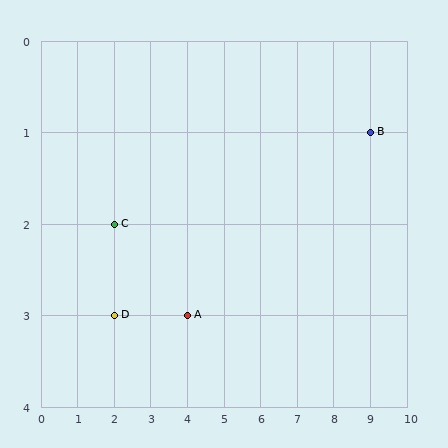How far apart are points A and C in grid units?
Points A and C are 2 columns and 1 row apart (about 2.2 grid units diagonally).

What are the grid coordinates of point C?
Point C is at grid coordinates (2, 2).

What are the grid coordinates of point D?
Point D is at grid coordinates (2, 3).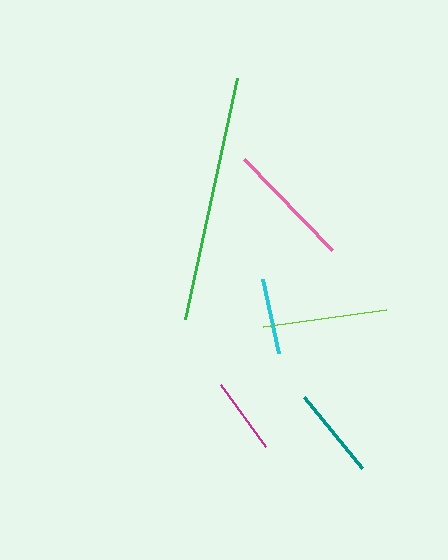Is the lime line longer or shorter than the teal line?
The lime line is longer than the teal line.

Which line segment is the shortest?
The cyan line is the shortest at approximately 76 pixels.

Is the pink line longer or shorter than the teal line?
The pink line is longer than the teal line.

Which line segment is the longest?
The green line is the longest at approximately 247 pixels.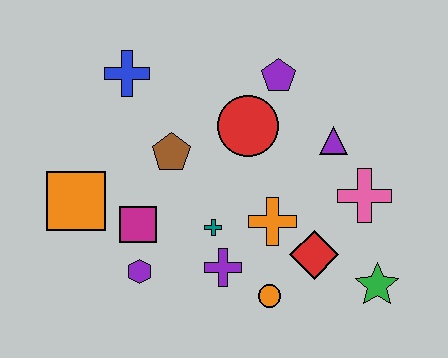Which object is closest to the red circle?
The purple pentagon is closest to the red circle.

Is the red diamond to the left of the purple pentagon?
No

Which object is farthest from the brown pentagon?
The green star is farthest from the brown pentagon.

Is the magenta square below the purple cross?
No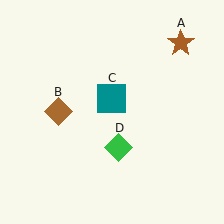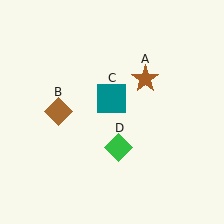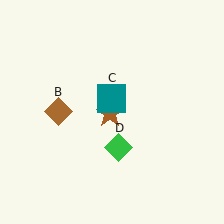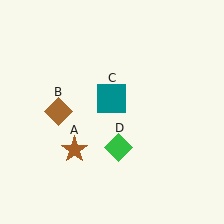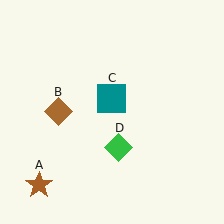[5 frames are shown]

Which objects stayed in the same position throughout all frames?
Brown diamond (object B) and teal square (object C) and green diamond (object D) remained stationary.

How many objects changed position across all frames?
1 object changed position: brown star (object A).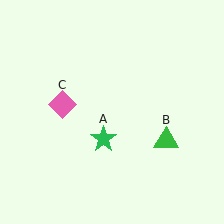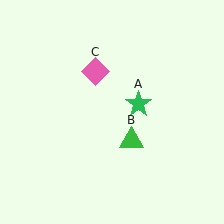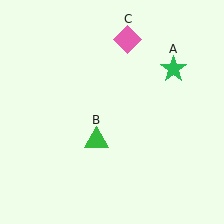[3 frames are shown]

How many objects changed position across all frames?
3 objects changed position: green star (object A), green triangle (object B), pink diamond (object C).